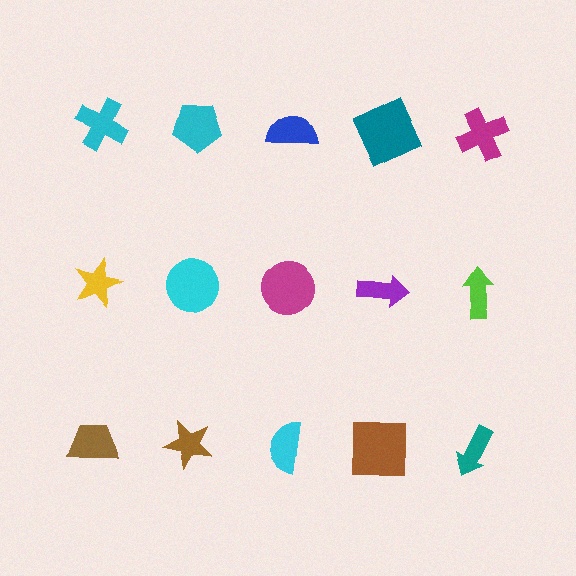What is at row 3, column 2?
A brown star.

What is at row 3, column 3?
A cyan semicircle.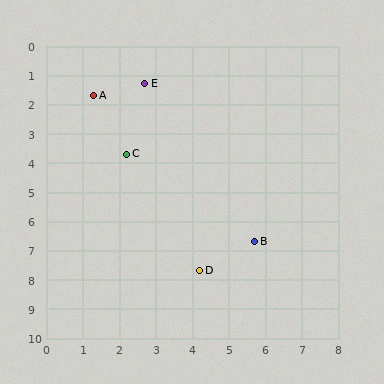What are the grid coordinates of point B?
Point B is at approximately (5.7, 6.7).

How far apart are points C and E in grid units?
Points C and E are about 2.5 grid units apart.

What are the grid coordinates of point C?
Point C is at approximately (2.2, 3.7).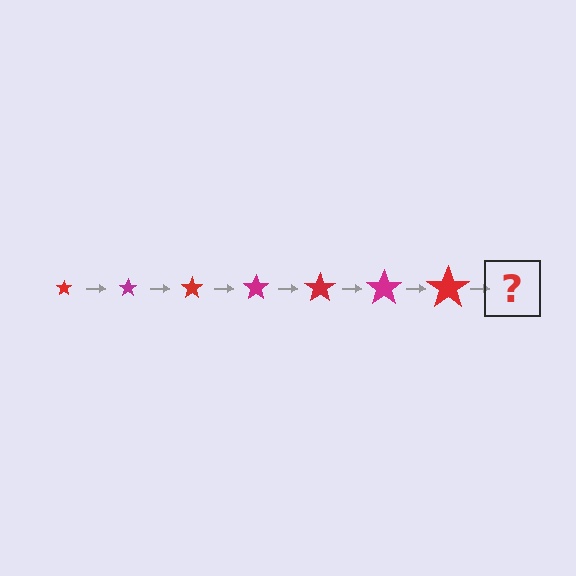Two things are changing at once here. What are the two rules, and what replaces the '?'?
The two rules are that the star grows larger each step and the color cycles through red and magenta. The '?' should be a magenta star, larger than the previous one.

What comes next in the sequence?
The next element should be a magenta star, larger than the previous one.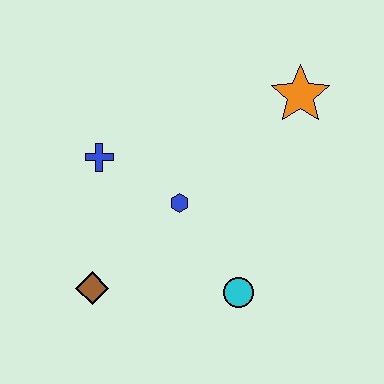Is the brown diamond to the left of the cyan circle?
Yes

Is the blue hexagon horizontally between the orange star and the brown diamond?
Yes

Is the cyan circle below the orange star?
Yes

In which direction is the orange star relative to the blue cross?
The orange star is to the right of the blue cross.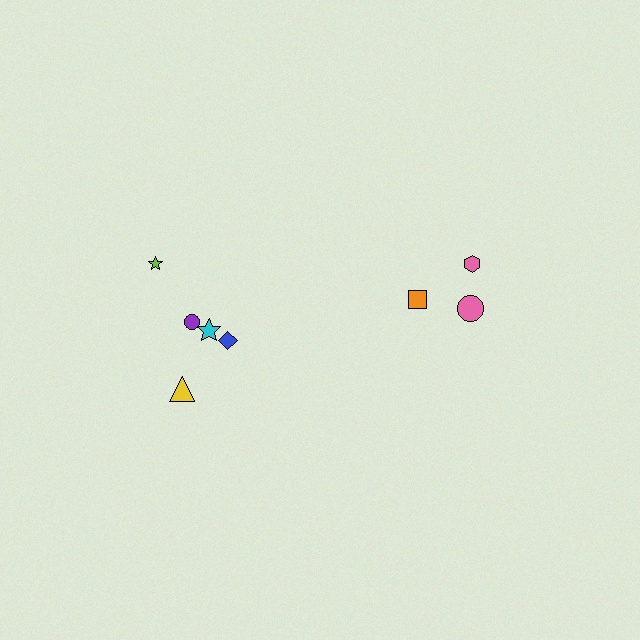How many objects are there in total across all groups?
There are 8 objects.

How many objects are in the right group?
There are 3 objects.